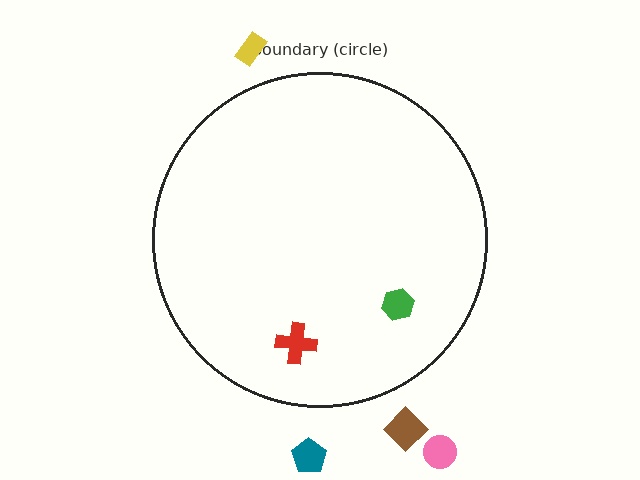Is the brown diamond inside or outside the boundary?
Outside.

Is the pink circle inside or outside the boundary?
Outside.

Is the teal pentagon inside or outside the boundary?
Outside.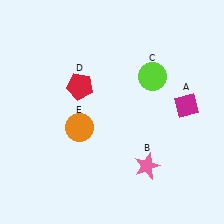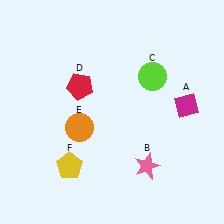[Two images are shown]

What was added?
A yellow pentagon (F) was added in Image 2.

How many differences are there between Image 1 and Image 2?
There is 1 difference between the two images.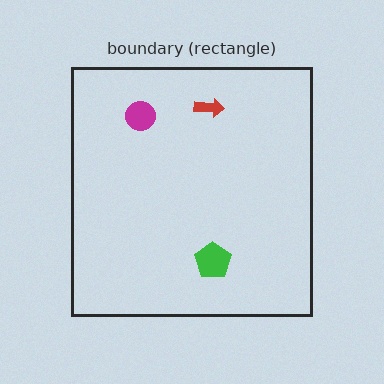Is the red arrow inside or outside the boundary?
Inside.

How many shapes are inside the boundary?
3 inside, 0 outside.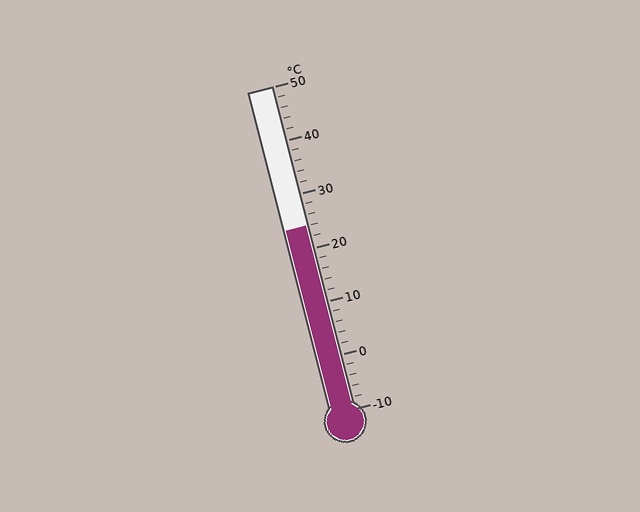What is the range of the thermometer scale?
The thermometer scale ranges from -10°C to 50°C.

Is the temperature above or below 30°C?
The temperature is below 30°C.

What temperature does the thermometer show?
The thermometer shows approximately 24°C.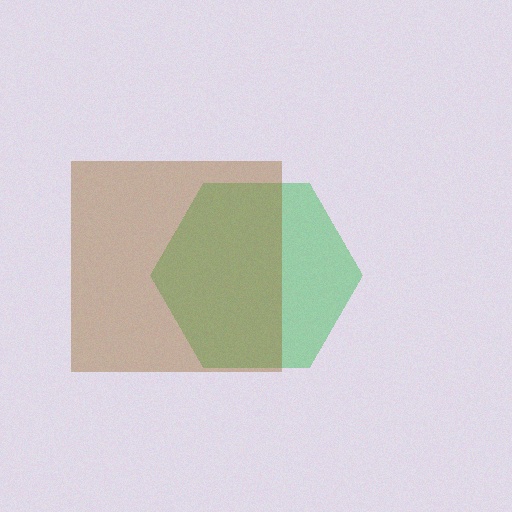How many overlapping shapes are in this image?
There are 2 overlapping shapes in the image.